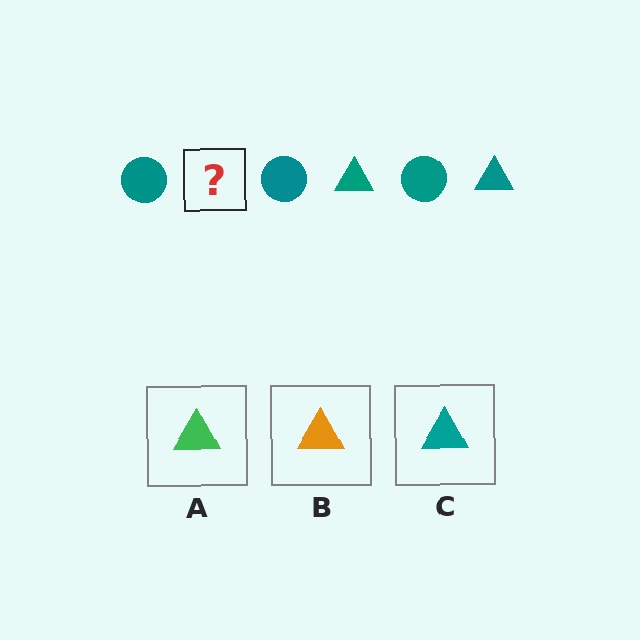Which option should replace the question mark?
Option C.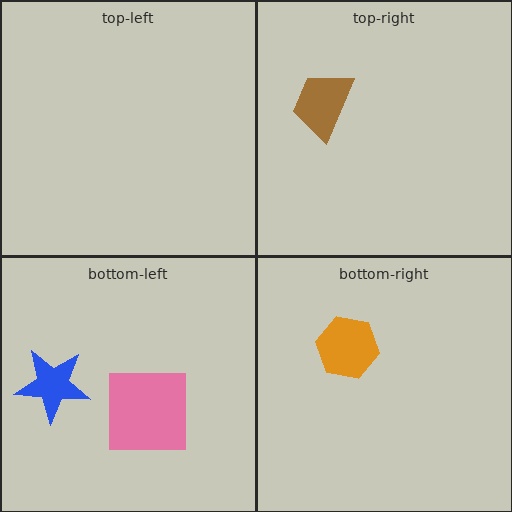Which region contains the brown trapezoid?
The top-right region.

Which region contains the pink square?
The bottom-left region.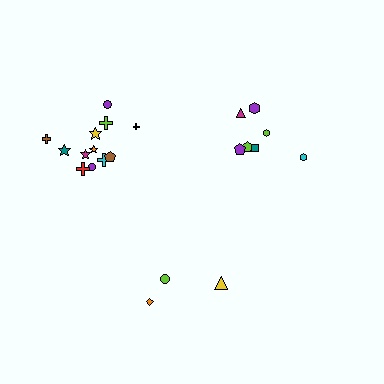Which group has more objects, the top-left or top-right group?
The top-left group.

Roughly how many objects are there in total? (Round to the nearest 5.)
Roughly 20 objects in total.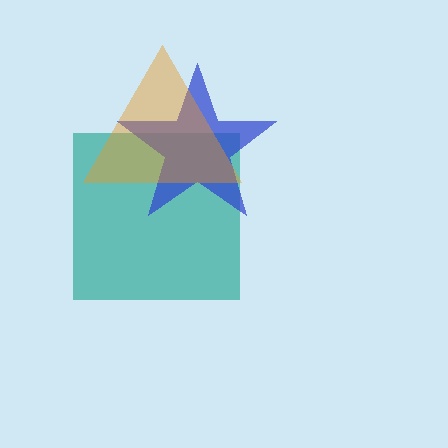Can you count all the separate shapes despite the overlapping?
Yes, there are 3 separate shapes.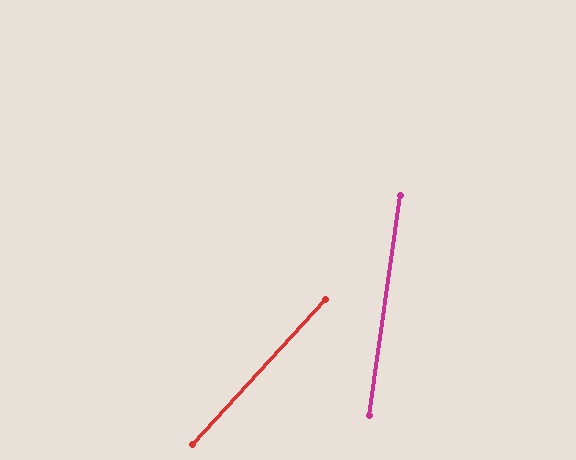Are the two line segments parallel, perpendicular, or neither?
Neither parallel nor perpendicular — they differ by about 35°.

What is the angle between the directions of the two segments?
Approximately 35 degrees.